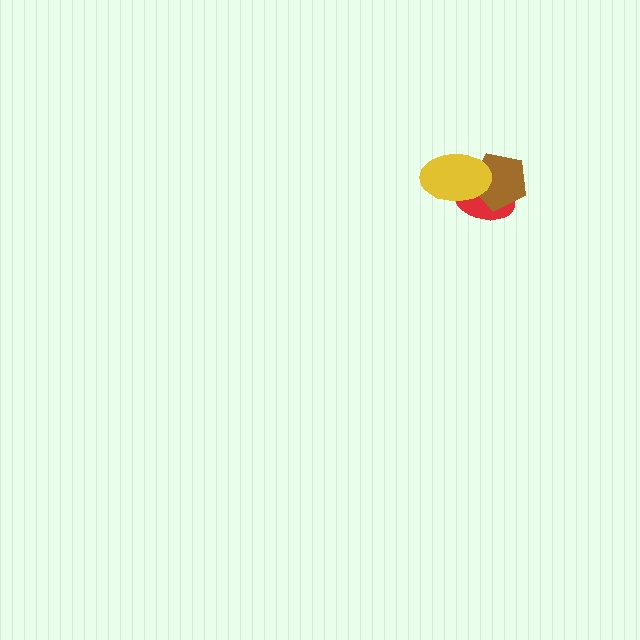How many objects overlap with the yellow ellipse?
2 objects overlap with the yellow ellipse.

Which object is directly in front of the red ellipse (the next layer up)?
The brown pentagon is directly in front of the red ellipse.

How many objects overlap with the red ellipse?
2 objects overlap with the red ellipse.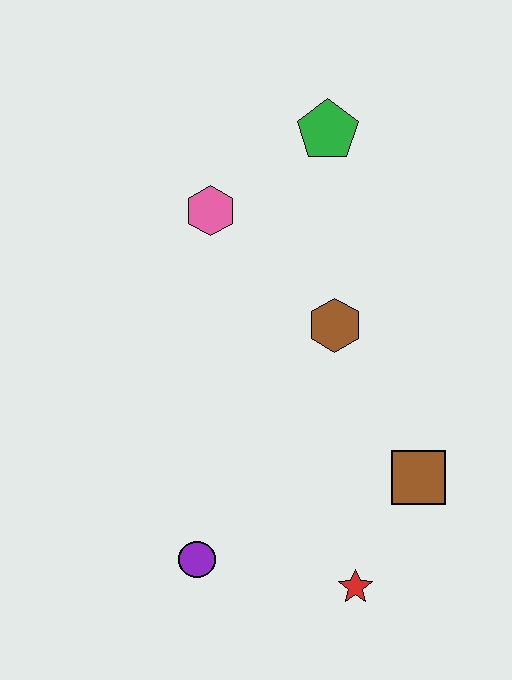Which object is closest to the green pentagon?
The pink hexagon is closest to the green pentagon.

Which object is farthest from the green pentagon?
The red star is farthest from the green pentagon.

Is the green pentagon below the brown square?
No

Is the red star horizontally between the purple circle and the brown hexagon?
No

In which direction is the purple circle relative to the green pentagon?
The purple circle is below the green pentagon.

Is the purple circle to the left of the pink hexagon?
Yes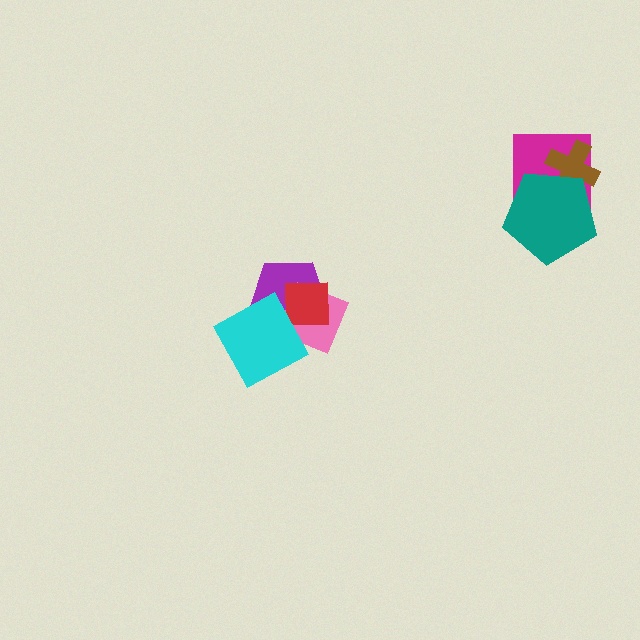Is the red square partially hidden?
Yes, it is partially covered by another shape.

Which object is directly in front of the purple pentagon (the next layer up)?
The pink square is directly in front of the purple pentagon.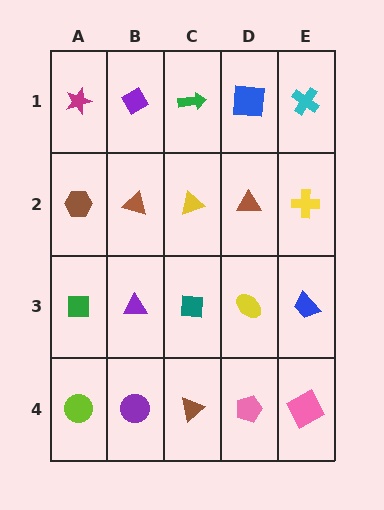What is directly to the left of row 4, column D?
A brown triangle.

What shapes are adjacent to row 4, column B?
A purple triangle (row 3, column B), a lime circle (row 4, column A), a brown triangle (row 4, column C).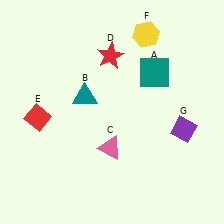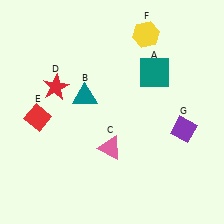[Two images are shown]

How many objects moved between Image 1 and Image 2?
1 object moved between the two images.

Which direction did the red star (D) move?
The red star (D) moved left.